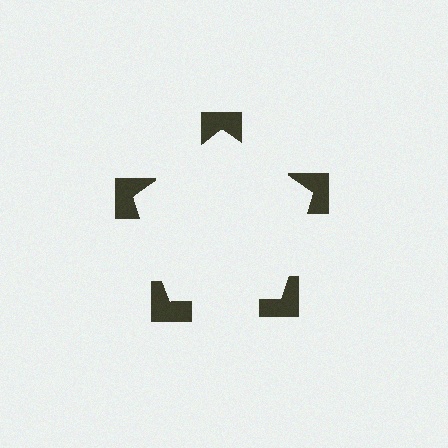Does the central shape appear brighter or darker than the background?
It typically appears slightly brighter than the background, even though no actual brightness change is drawn.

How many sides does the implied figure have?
5 sides.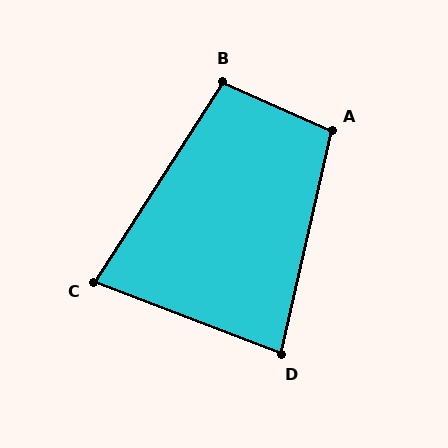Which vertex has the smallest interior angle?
C, at approximately 78 degrees.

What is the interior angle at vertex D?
Approximately 82 degrees (acute).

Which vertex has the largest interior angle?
A, at approximately 102 degrees.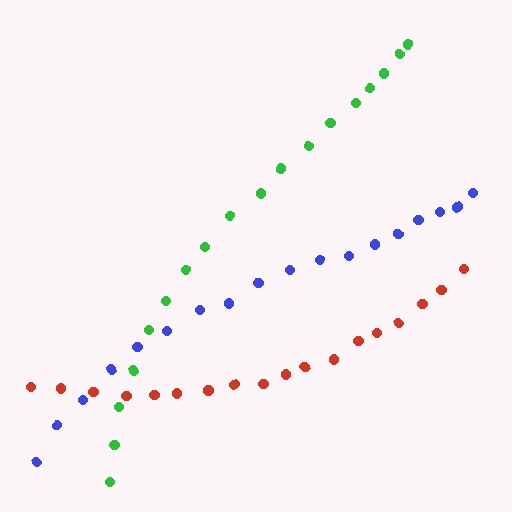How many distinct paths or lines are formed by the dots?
There are 3 distinct paths.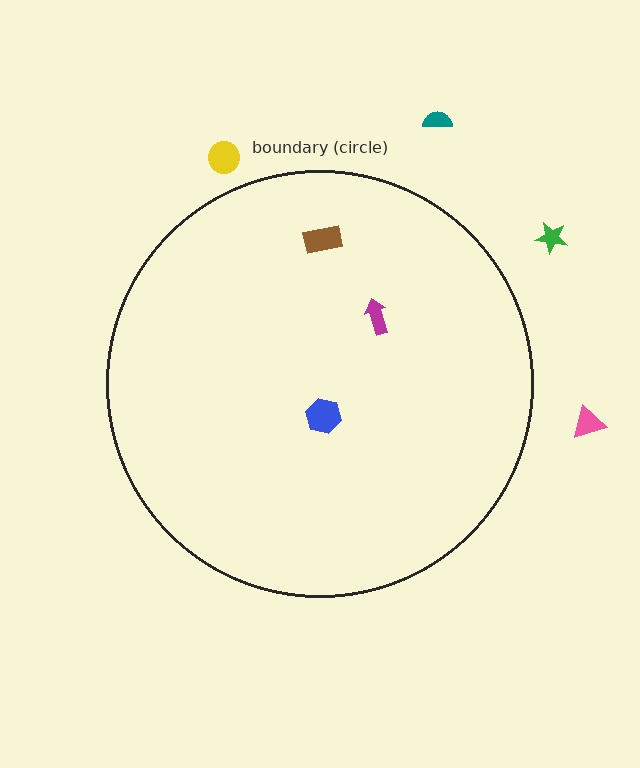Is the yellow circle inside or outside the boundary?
Outside.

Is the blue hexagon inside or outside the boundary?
Inside.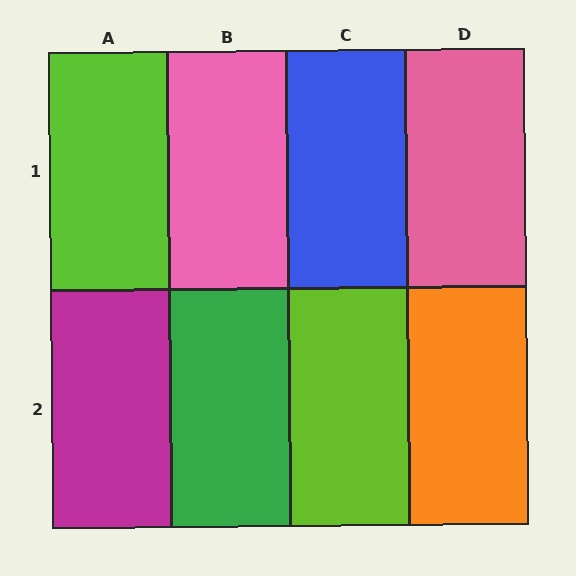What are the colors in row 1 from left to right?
Lime, pink, blue, pink.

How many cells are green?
1 cell is green.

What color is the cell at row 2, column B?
Green.